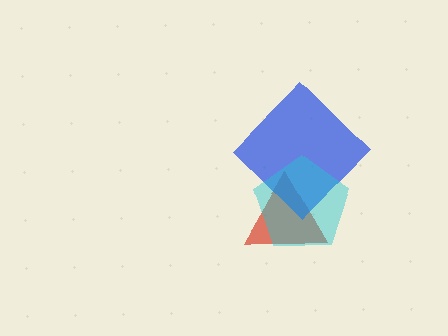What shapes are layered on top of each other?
The layered shapes are: a red triangle, a blue diamond, a cyan pentagon.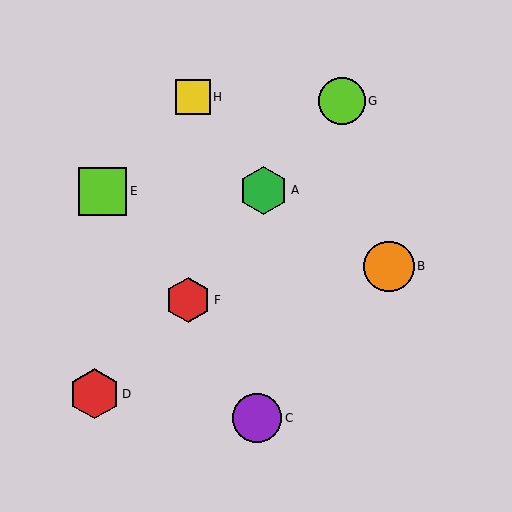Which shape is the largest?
The orange circle (labeled B) is the largest.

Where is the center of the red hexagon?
The center of the red hexagon is at (94, 394).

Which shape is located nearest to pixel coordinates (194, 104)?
The yellow square (labeled H) at (193, 97) is nearest to that location.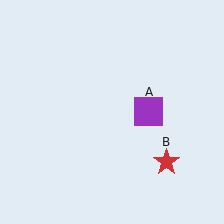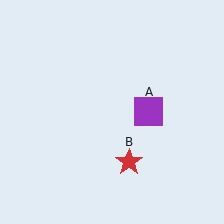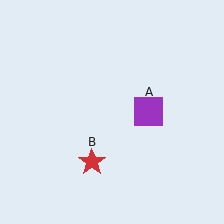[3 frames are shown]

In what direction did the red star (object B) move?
The red star (object B) moved left.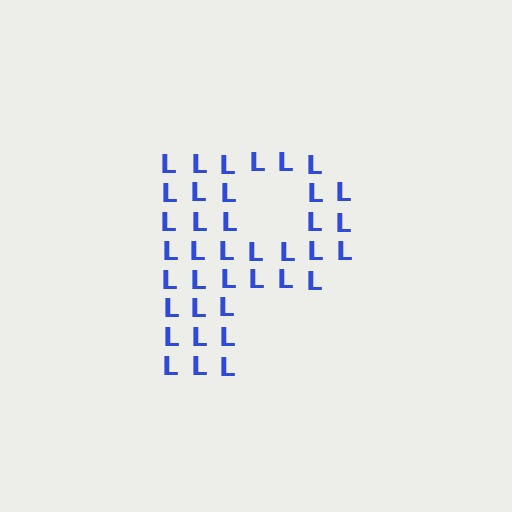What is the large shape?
The large shape is the letter P.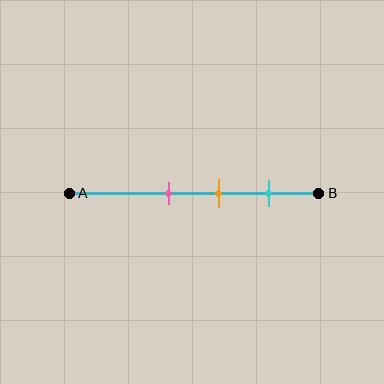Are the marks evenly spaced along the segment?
Yes, the marks are approximately evenly spaced.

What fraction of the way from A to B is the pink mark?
The pink mark is approximately 40% (0.4) of the way from A to B.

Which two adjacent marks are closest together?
The pink and orange marks are the closest adjacent pair.